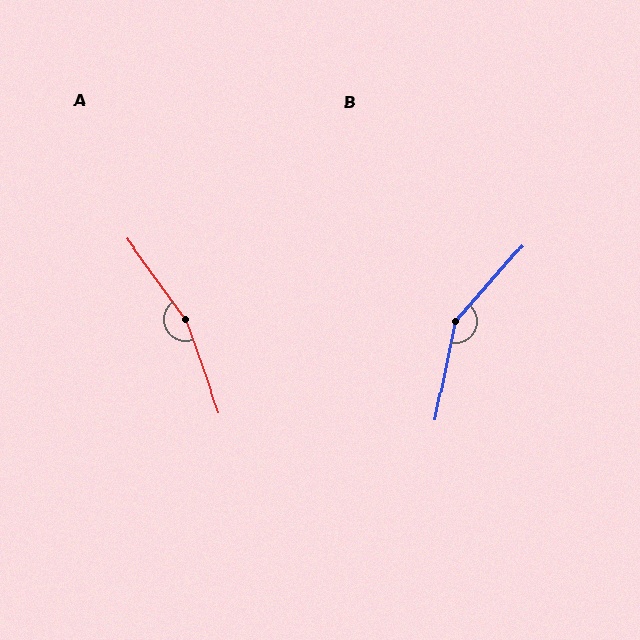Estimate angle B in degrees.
Approximately 150 degrees.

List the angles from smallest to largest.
B (150°), A (164°).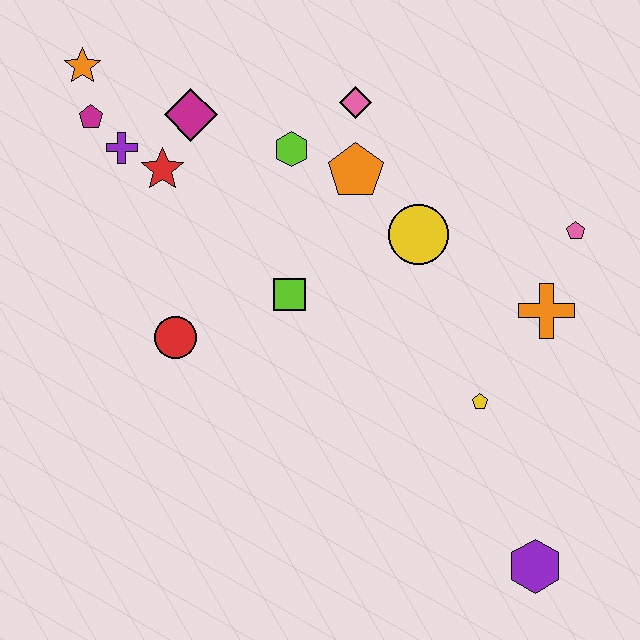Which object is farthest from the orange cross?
The orange star is farthest from the orange cross.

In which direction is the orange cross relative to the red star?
The orange cross is to the right of the red star.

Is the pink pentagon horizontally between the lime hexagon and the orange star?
No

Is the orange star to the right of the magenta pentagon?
No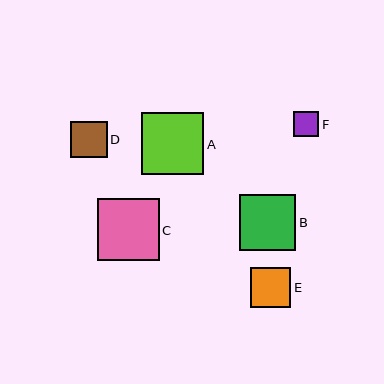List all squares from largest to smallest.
From largest to smallest: A, C, B, E, D, F.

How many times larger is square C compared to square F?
Square C is approximately 2.5 times the size of square F.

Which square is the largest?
Square A is the largest with a size of approximately 62 pixels.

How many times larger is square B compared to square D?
Square B is approximately 1.5 times the size of square D.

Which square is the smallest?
Square F is the smallest with a size of approximately 25 pixels.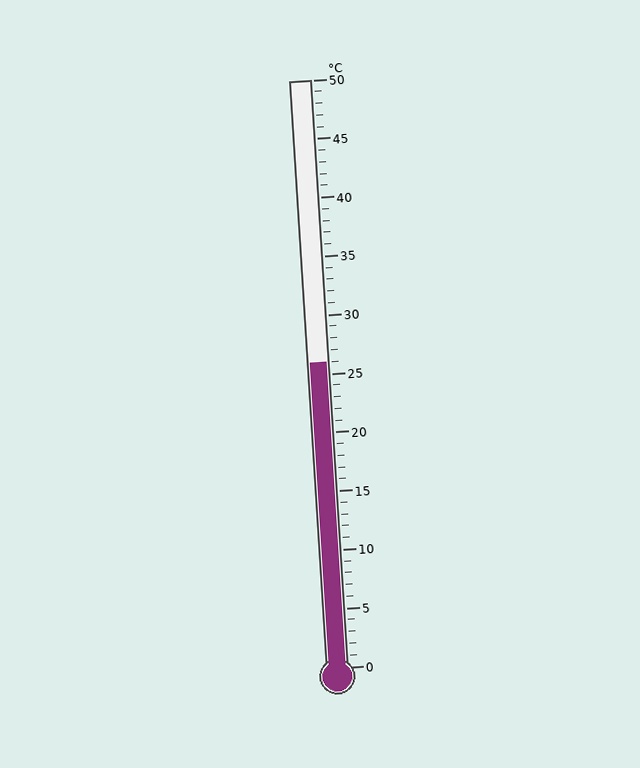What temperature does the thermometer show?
The thermometer shows approximately 26°C.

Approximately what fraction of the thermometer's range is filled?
The thermometer is filled to approximately 50% of its range.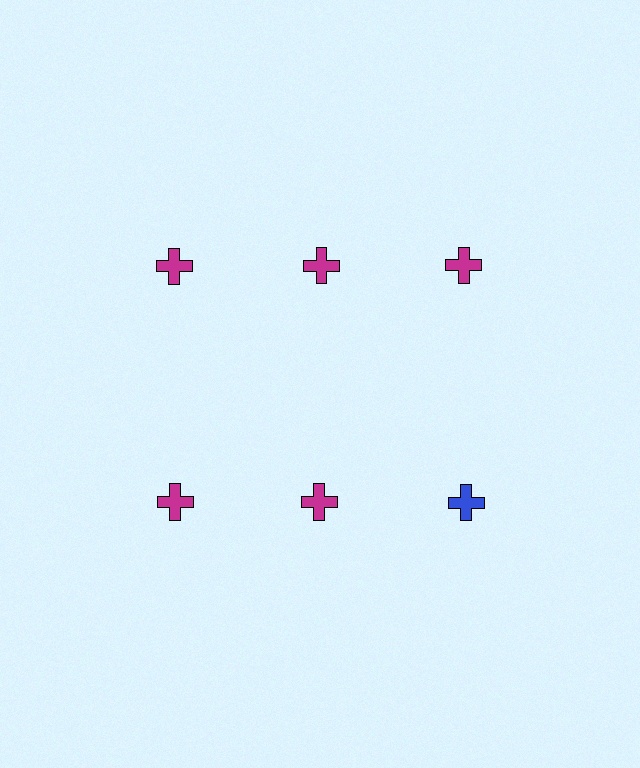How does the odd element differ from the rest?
It has a different color: blue instead of magenta.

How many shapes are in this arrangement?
There are 6 shapes arranged in a grid pattern.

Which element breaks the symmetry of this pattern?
The blue cross in the second row, center column breaks the symmetry. All other shapes are magenta crosses.